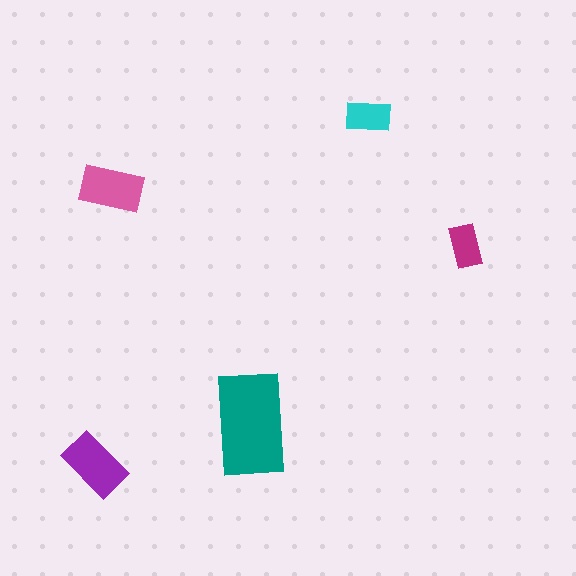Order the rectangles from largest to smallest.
the teal one, the purple one, the pink one, the cyan one, the magenta one.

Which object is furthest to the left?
The purple rectangle is leftmost.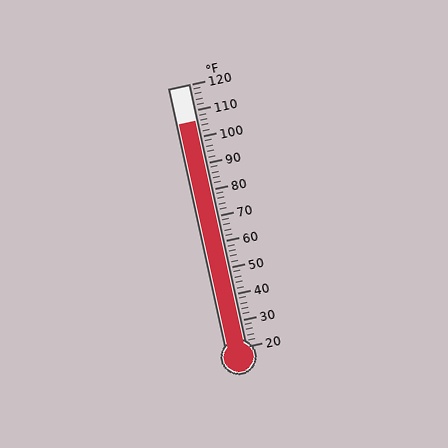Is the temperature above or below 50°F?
The temperature is above 50°F.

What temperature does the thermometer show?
The thermometer shows approximately 106°F.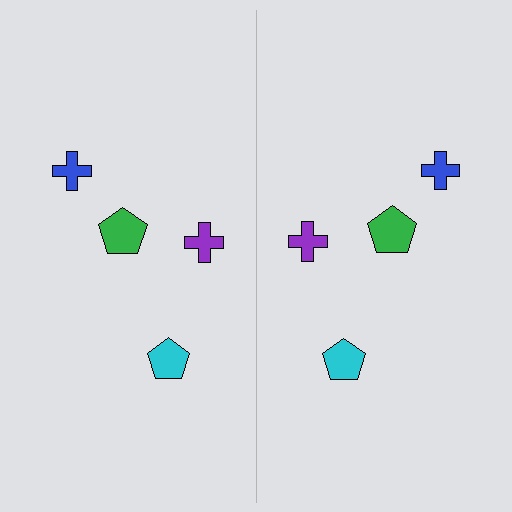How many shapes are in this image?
There are 8 shapes in this image.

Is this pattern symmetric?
Yes, this pattern has bilateral (reflection) symmetry.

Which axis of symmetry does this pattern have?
The pattern has a vertical axis of symmetry running through the center of the image.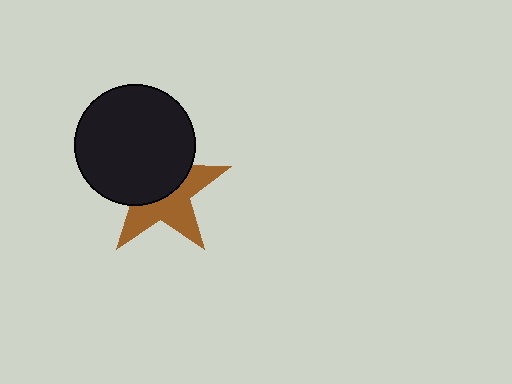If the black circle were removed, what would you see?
You would see the complete brown star.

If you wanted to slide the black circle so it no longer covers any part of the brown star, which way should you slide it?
Slide it toward the upper-left — that is the most direct way to separate the two shapes.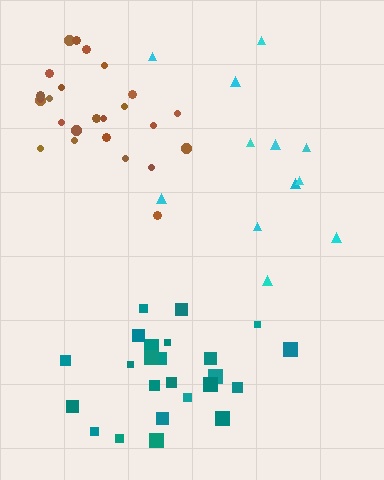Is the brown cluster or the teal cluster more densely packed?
Teal.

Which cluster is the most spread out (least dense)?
Cyan.